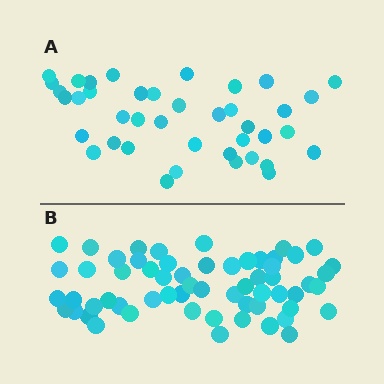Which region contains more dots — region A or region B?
Region B (the bottom region) has more dots.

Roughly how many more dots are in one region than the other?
Region B has approximately 20 more dots than region A.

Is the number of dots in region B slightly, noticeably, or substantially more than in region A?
Region B has substantially more. The ratio is roughly 1.5 to 1.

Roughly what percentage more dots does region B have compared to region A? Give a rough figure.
About 50% more.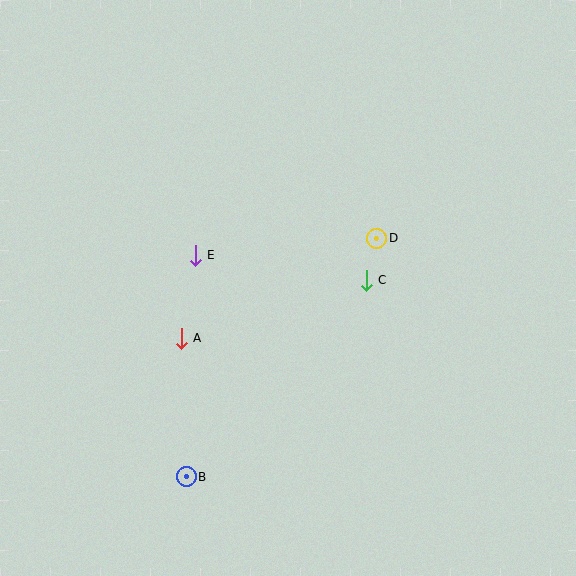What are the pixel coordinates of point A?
Point A is at (181, 338).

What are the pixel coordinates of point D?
Point D is at (377, 238).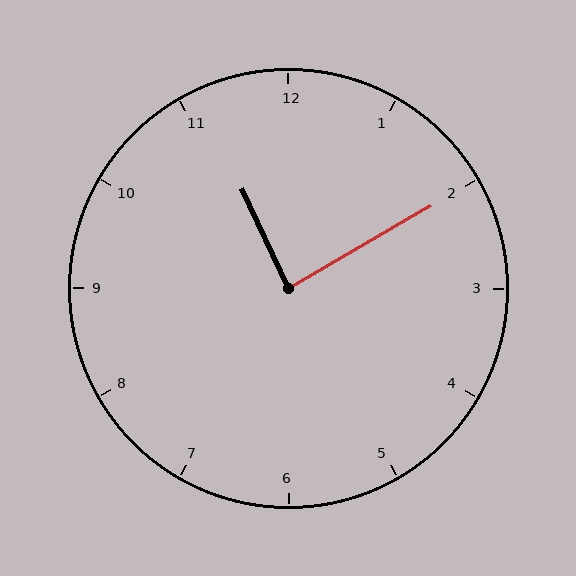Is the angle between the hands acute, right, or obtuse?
It is right.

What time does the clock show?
11:10.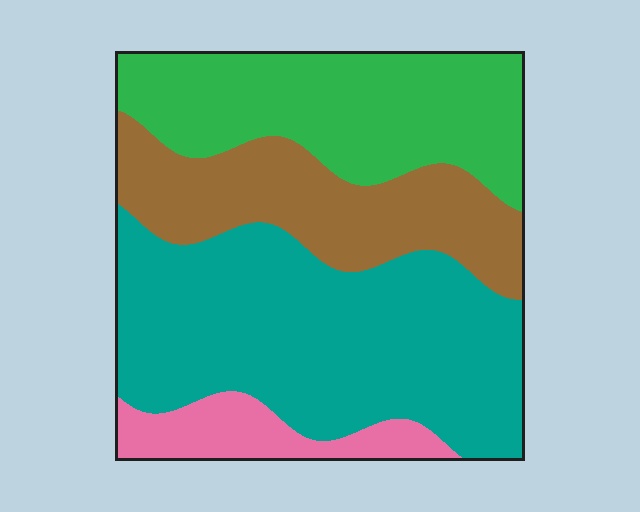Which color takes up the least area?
Pink, at roughly 10%.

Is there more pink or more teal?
Teal.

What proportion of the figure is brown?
Brown covers roughly 20% of the figure.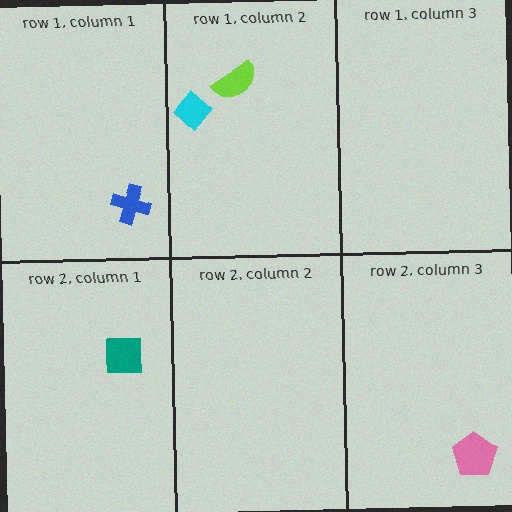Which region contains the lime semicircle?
The row 1, column 2 region.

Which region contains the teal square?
The row 2, column 1 region.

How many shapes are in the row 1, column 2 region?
2.